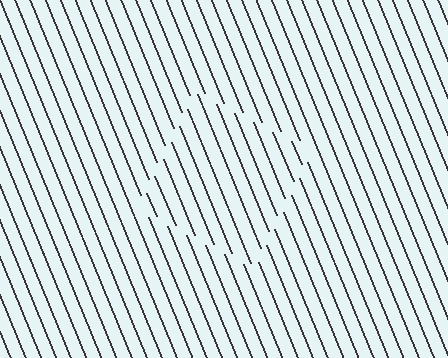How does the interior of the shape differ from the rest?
The interior of the shape contains the same grating, shifted by half a period — the contour is defined by the phase discontinuity where line-ends from the inner and outer gratings abut.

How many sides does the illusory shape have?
4 sides — the line-ends trace a square.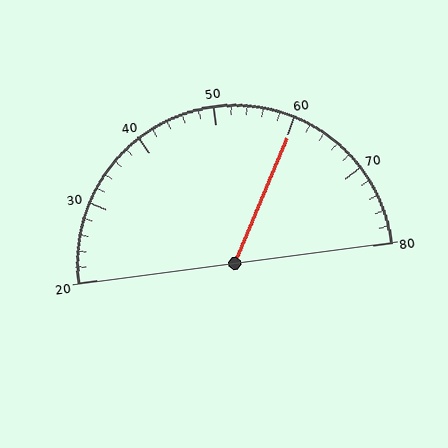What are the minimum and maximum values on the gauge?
The gauge ranges from 20 to 80.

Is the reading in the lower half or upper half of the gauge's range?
The reading is in the upper half of the range (20 to 80).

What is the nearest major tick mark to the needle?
The nearest major tick mark is 60.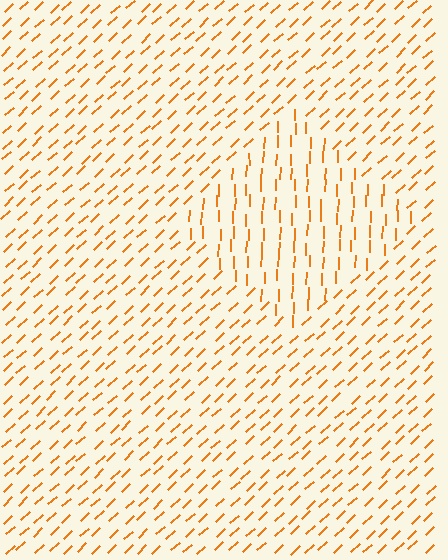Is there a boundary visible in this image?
Yes, there is a texture boundary formed by a change in line orientation.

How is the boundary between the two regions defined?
The boundary is defined purely by a change in line orientation (approximately 45 degrees difference). All lines are the same color and thickness.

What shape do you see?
I see a diamond.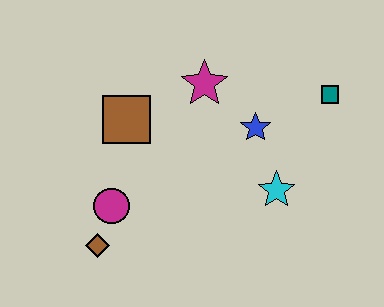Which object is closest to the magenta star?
The blue star is closest to the magenta star.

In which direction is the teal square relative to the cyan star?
The teal square is above the cyan star.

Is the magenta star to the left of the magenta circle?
No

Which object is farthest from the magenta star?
The brown diamond is farthest from the magenta star.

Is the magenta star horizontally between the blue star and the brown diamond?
Yes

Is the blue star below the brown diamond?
No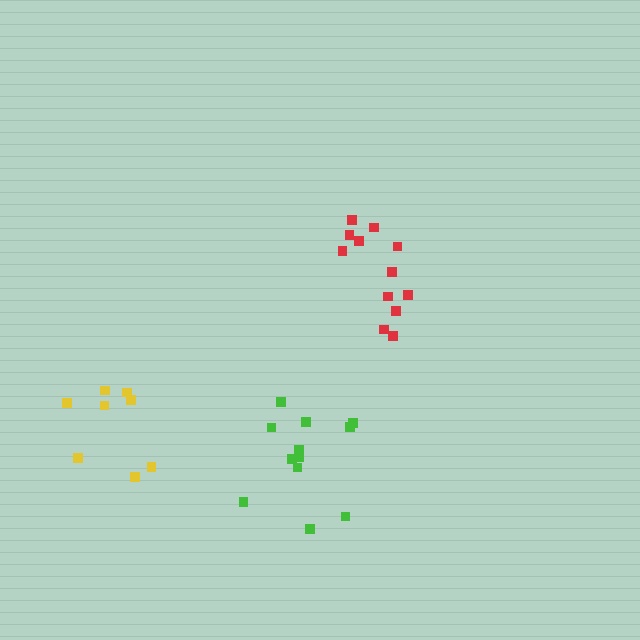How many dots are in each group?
Group 1: 12 dots, Group 2: 8 dots, Group 3: 12 dots (32 total).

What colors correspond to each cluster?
The clusters are colored: red, yellow, green.